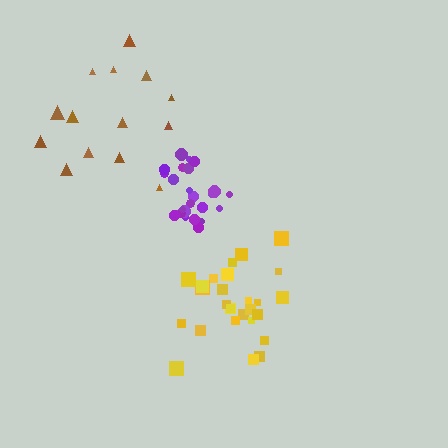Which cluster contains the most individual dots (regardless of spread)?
Yellow (27).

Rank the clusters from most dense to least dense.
purple, yellow, brown.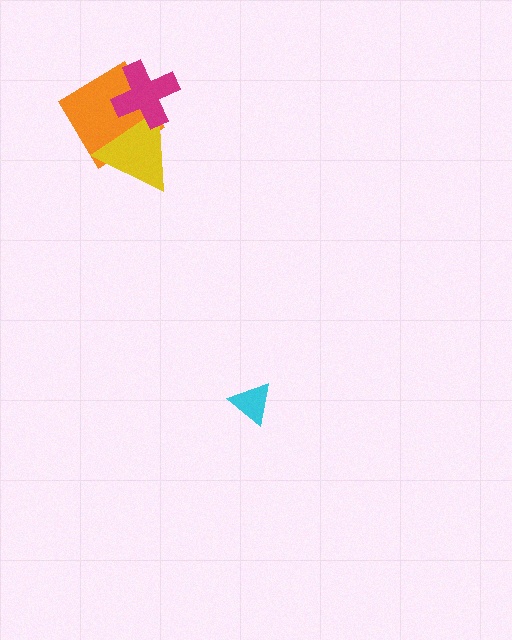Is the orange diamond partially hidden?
Yes, it is partially covered by another shape.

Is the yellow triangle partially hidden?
Yes, it is partially covered by another shape.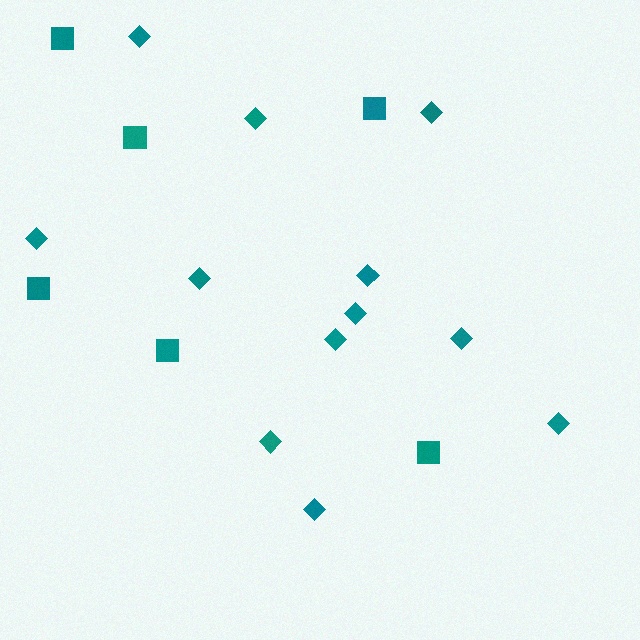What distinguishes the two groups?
There are 2 groups: one group of diamonds (12) and one group of squares (6).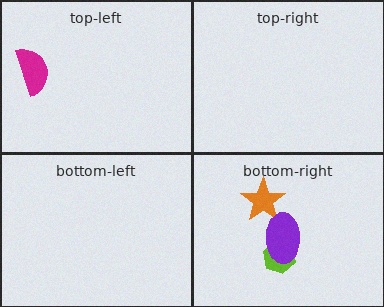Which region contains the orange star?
The bottom-right region.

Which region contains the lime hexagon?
The bottom-right region.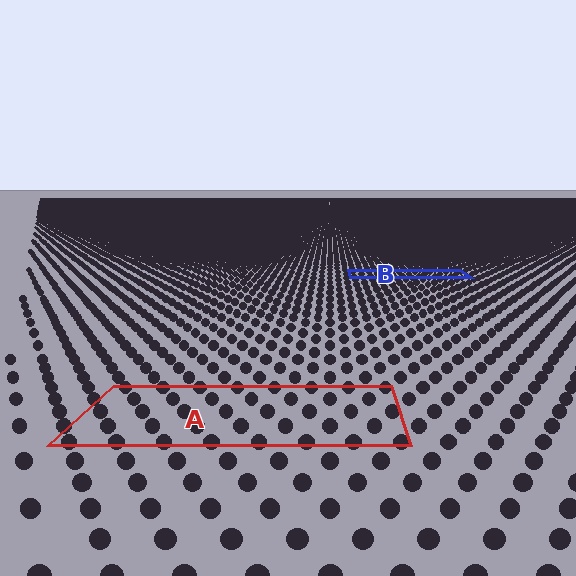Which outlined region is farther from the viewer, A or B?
Region B is farther from the viewer — the texture elements inside it appear smaller and more densely packed.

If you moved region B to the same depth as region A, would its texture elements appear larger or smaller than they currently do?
They would appear larger. At a closer depth, the same texture elements are projected at a bigger on-screen size.